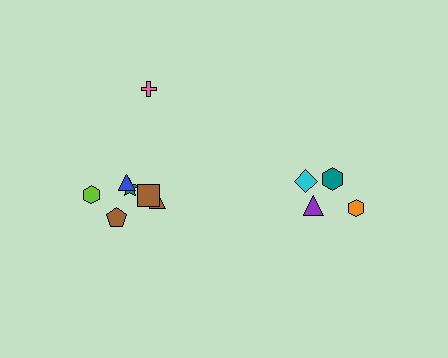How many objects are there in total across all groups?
There are 11 objects.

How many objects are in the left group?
There are 7 objects.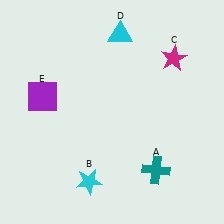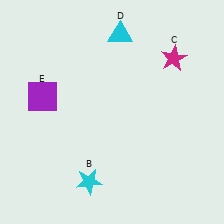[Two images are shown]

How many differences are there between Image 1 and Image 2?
There is 1 difference between the two images.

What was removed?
The teal cross (A) was removed in Image 2.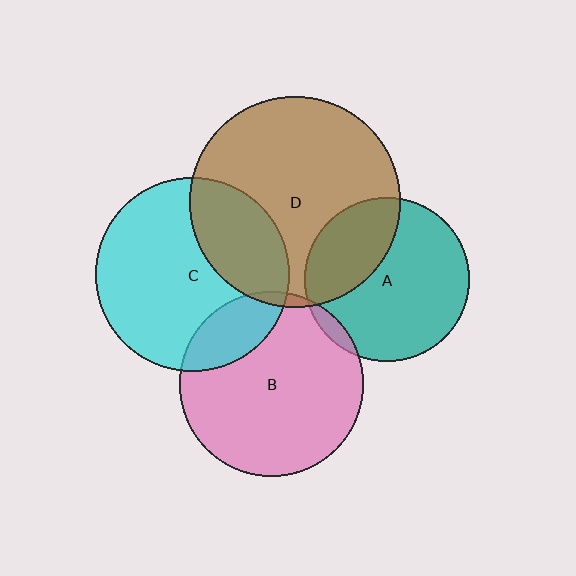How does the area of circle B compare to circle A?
Approximately 1.3 times.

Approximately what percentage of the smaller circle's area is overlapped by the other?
Approximately 30%.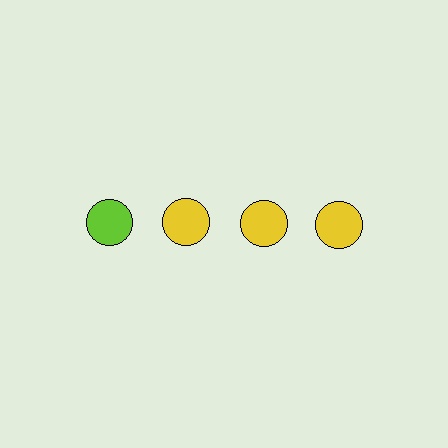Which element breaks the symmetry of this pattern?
The lime circle in the top row, leftmost column breaks the symmetry. All other shapes are yellow circles.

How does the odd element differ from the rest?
It has a different color: lime instead of yellow.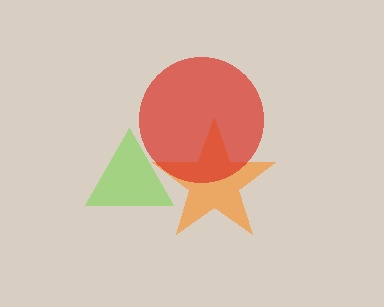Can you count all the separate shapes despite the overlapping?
Yes, there are 3 separate shapes.